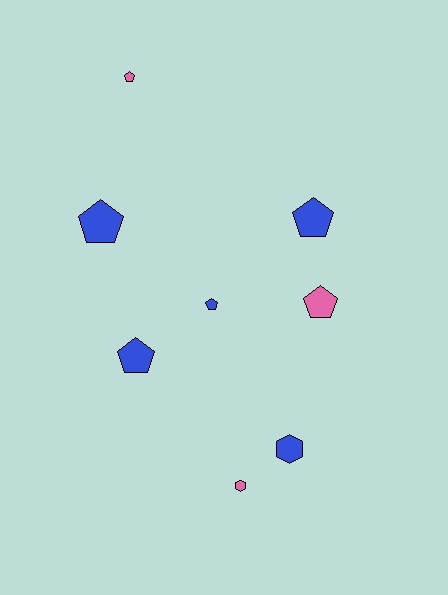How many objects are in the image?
There are 8 objects.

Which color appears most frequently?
Blue, with 5 objects.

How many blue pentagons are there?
There are 4 blue pentagons.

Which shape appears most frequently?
Pentagon, with 6 objects.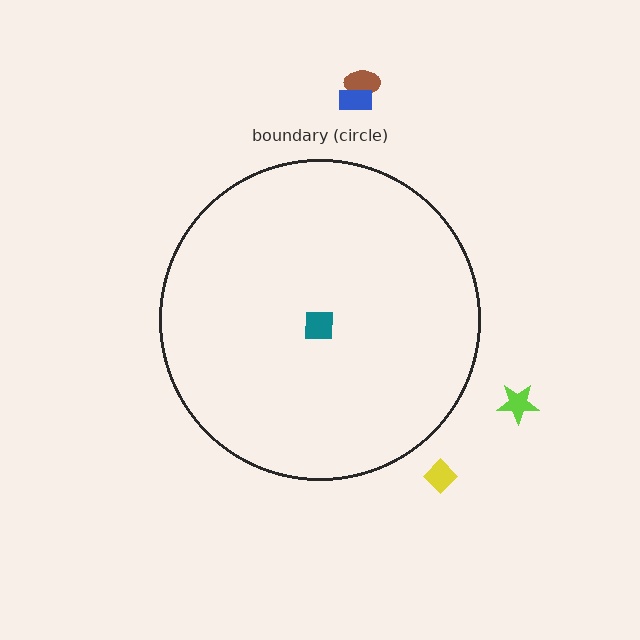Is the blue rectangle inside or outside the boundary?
Outside.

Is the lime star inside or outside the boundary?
Outside.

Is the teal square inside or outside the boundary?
Inside.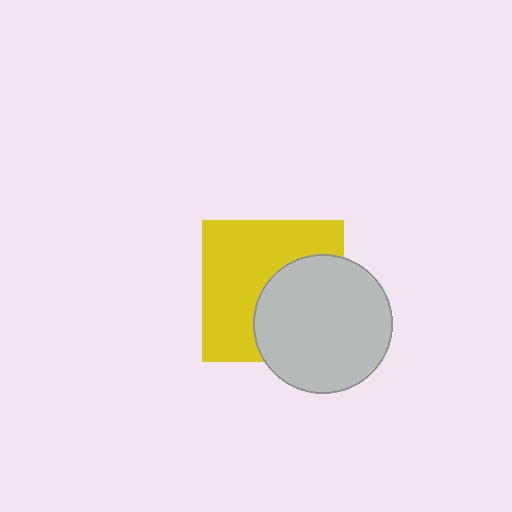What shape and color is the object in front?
The object in front is a light gray circle.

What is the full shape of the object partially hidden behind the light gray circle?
The partially hidden object is a yellow square.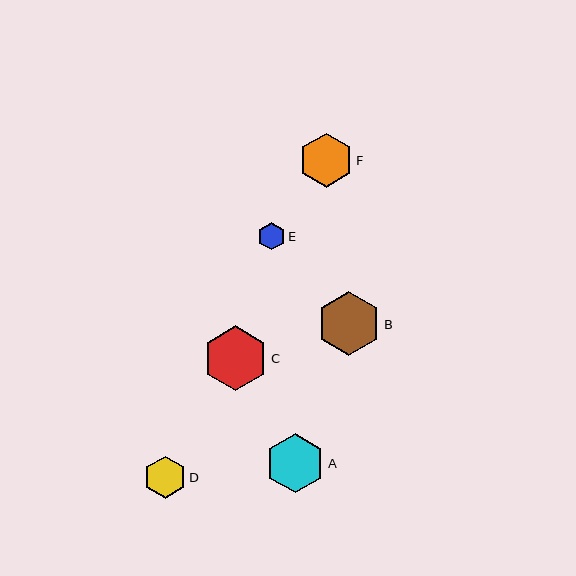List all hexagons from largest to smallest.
From largest to smallest: C, B, A, F, D, E.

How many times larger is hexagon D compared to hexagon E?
Hexagon D is approximately 1.6 times the size of hexagon E.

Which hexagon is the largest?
Hexagon C is the largest with a size of approximately 65 pixels.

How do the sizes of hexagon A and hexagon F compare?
Hexagon A and hexagon F are approximately the same size.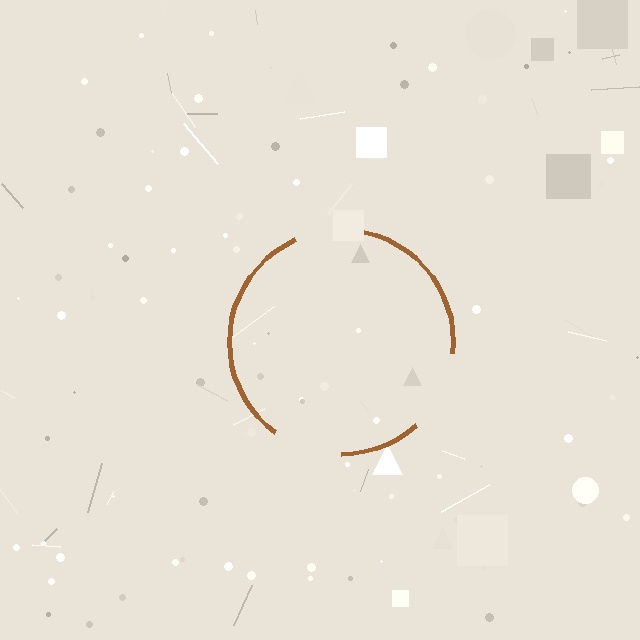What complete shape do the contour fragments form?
The contour fragments form a circle.